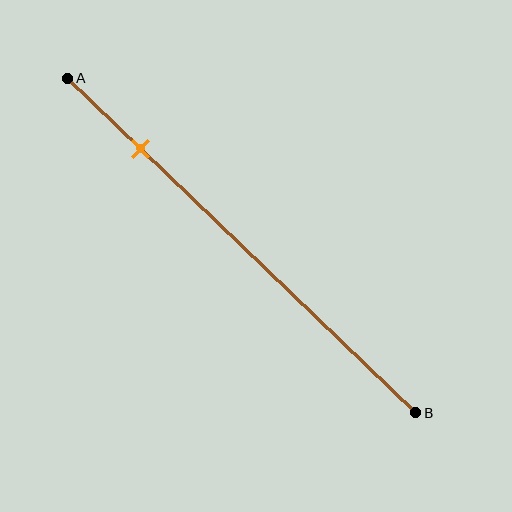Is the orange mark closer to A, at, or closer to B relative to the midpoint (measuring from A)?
The orange mark is closer to point A than the midpoint of segment AB.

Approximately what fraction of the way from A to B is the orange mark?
The orange mark is approximately 20% of the way from A to B.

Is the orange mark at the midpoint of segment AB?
No, the mark is at about 20% from A, not at the 50% midpoint.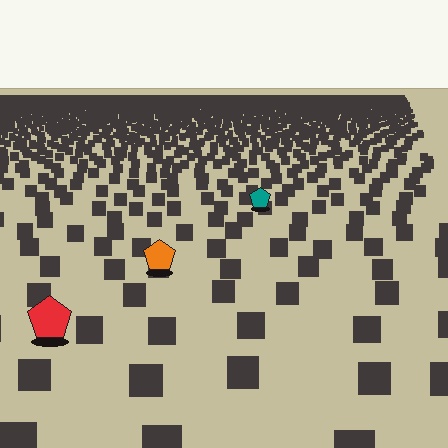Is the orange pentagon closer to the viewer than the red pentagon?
No. The red pentagon is closer — you can tell from the texture gradient: the ground texture is coarser near it.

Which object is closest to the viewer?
The red pentagon is closest. The texture marks near it are larger and more spread out.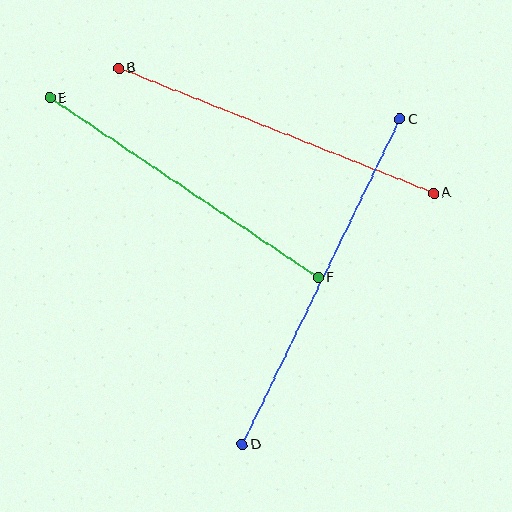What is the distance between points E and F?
The distance is approximately 322 pixels.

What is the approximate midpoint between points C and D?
The midpoint is at approximately (321, 282) pixels.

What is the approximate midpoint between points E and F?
The midpoint is at approximately (184, 188) pixels.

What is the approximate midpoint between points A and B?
The midpoint is at approximately (276, 131) pixels.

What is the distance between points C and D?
The distance is approximately 361 pixels.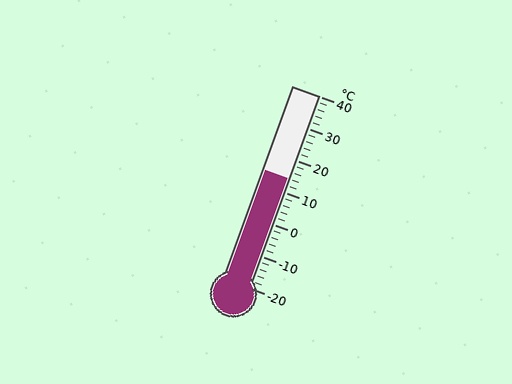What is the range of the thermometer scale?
The thermometer scale ranges from -20°C to 40°C.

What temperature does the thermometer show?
The thermometer shows approximately 14°C.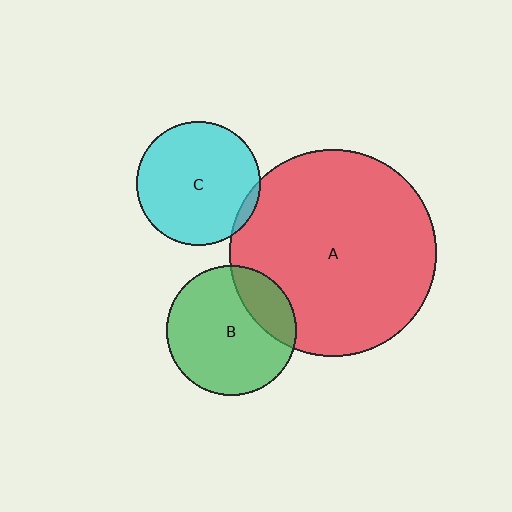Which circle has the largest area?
Circle A (red).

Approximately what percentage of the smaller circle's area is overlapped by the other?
Approximately 20%.